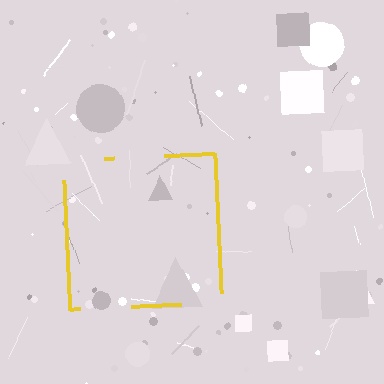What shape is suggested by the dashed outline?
The dashed outline suggests a square.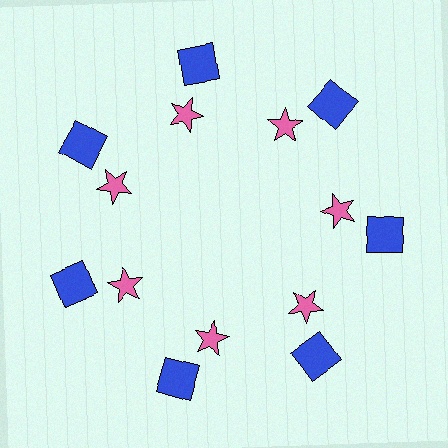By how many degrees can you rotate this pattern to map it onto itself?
The pattern maps onto itself every 51 degrees of rotation.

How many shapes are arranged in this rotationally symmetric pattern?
There are 14 shapes, arranged in 7 groups of 2.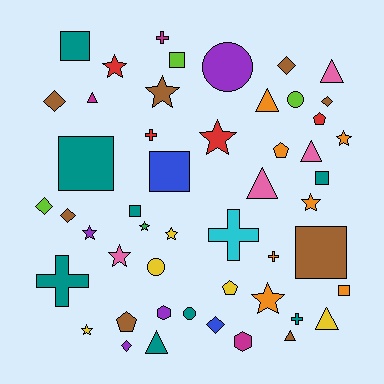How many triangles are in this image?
There are 8 triangles.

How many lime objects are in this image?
There are 3 lime objects.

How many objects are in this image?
There are 50 objects.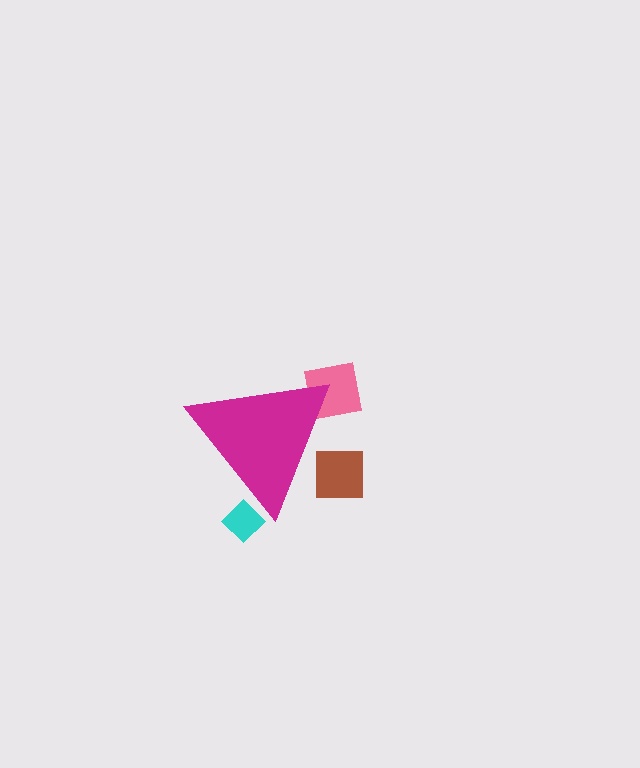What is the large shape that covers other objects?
A magenta triangle.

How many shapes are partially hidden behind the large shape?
3 shapes are partially hidden.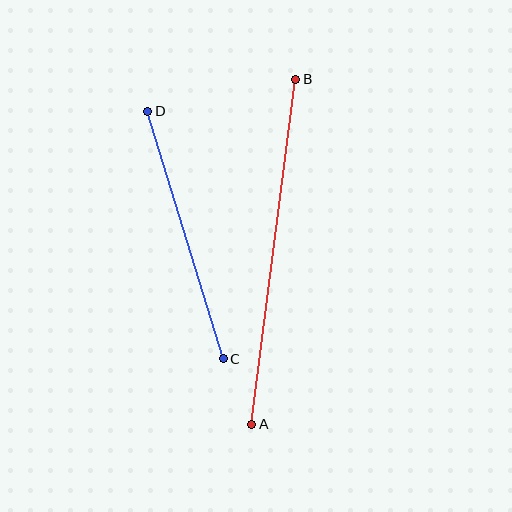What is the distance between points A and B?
The distance is approximately 348 pixels.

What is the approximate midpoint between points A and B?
The midpoint is at approximately (274, 252) pixels.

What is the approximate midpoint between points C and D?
The midpoint is at approximately (185, 235) pixels.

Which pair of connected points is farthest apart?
Points A and B are farthest apart.